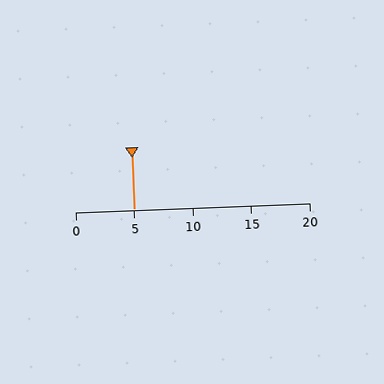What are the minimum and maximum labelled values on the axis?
The axis runs from 0 to 20.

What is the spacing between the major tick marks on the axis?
The major ticks are spaced 5 apart.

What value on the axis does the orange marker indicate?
The marker indicates approximately 5.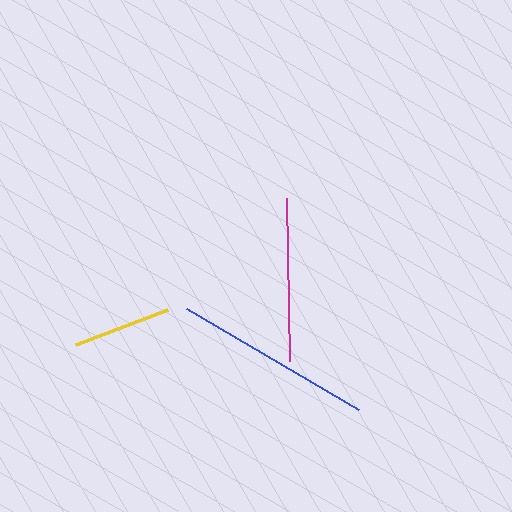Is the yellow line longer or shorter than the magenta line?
The magenta line is longer than the yellow line.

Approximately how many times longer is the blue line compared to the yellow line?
The blue line is approximately 2.0 times the length of the yellow line.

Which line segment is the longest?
The blue line is the longest at approximately 200 pixels.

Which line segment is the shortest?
The yellow line is the shortest at approximately 99 pixels.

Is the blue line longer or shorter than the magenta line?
The blue line is longer than the magenta line.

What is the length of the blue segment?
The blue segment is approximately 200 pixels long.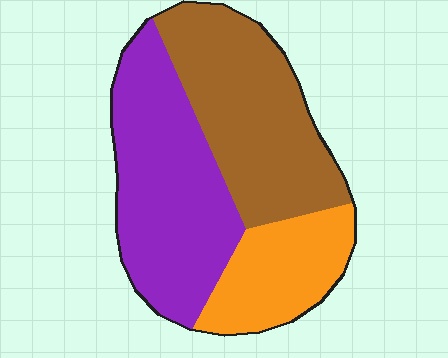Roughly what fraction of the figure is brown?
Brown covers 38% of the figure.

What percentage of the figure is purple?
Purple takes up between a quarter and a half of the figure.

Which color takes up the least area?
Orange, at roughly 20%.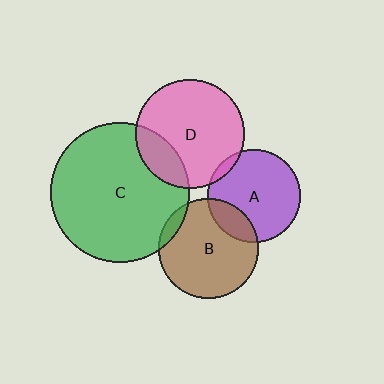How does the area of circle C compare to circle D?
Approximately 1.6 times.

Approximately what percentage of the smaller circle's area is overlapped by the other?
Approximately 20%.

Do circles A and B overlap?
Yes.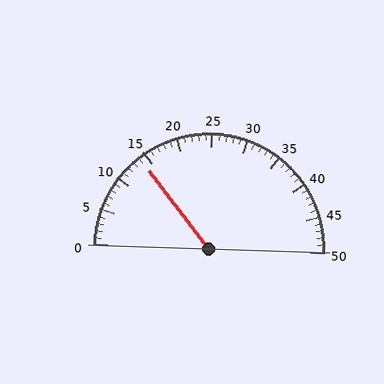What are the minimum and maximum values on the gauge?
The gauge ranges from 0 to 50.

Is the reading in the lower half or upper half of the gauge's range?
The reading is in the lower half of the range (0 to 50).